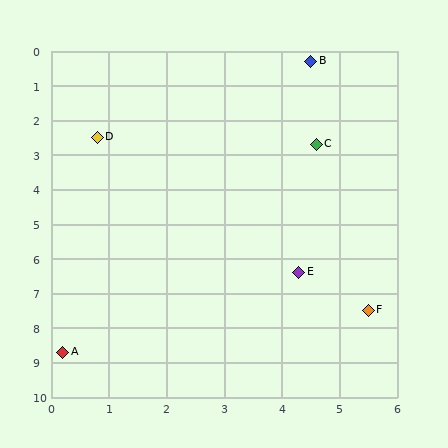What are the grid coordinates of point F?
Point F is at approximately (5.5, 7.5).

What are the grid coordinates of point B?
Point B is at approximately (4.5, 0.3).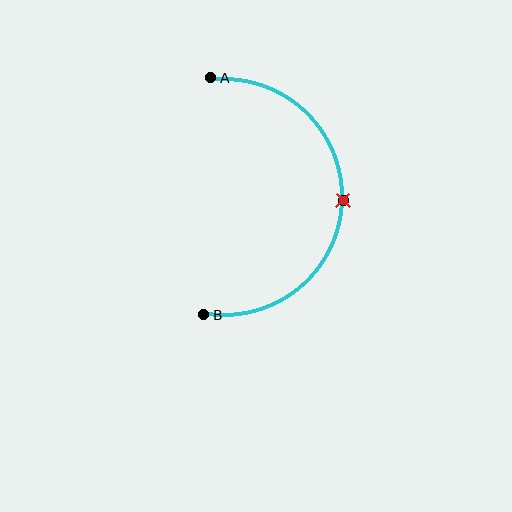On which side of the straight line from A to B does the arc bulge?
The arc bulges to the right of the straight line connecting A and B.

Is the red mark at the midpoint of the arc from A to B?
Yes. The red mark lies on the arc at equal arc-length from both A and B — it is the arc midpoint.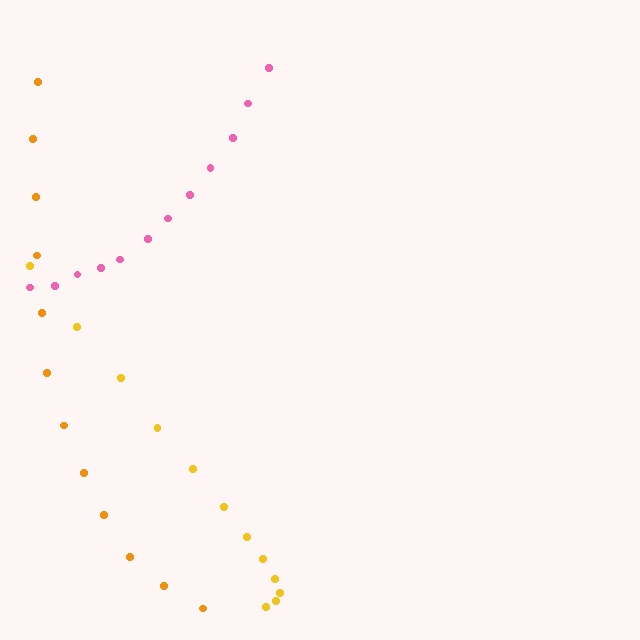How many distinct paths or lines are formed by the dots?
There are 3 distinct paths.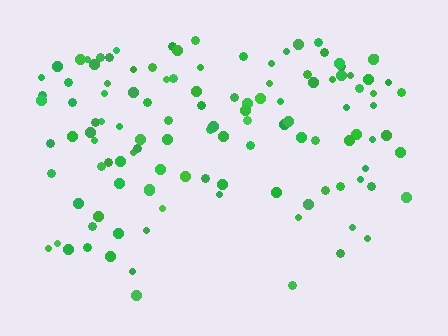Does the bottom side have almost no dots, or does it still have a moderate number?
Still a moderate number, just noticeably fewer than the top.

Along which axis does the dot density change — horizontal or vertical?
Vertical.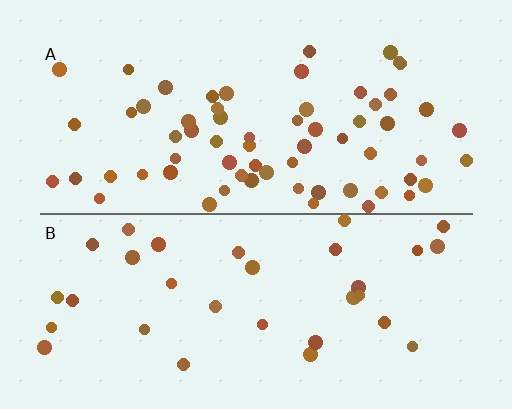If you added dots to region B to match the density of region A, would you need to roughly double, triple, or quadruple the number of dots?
Approximately double.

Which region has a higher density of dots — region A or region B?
A (the top).